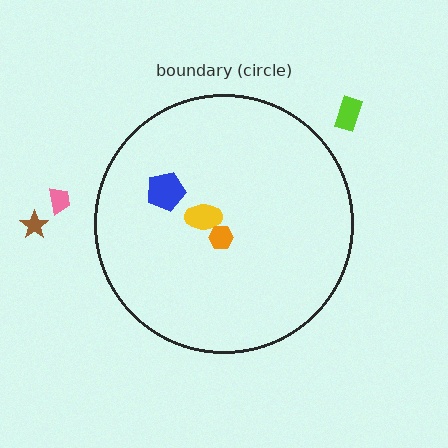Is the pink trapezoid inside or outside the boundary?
Outside.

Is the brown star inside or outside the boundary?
Outside.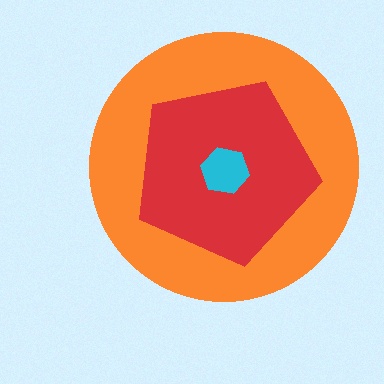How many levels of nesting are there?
3.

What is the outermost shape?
The orange circle.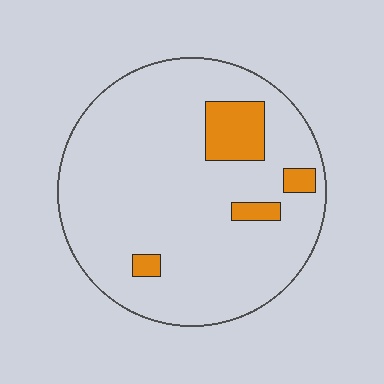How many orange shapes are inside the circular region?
4.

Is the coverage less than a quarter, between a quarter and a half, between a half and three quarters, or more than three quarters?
Less than a quarter.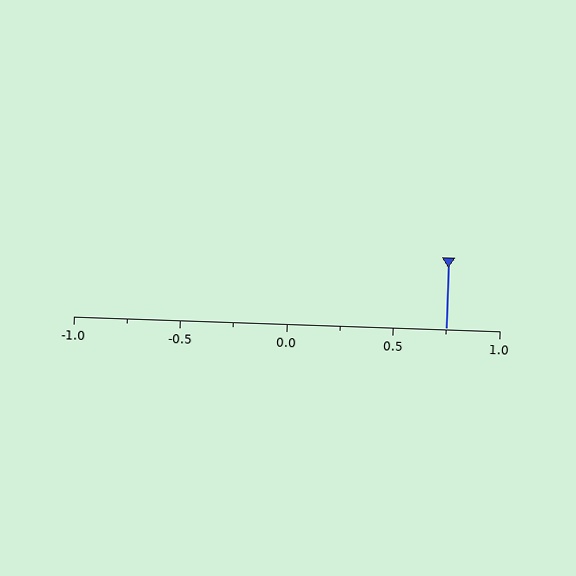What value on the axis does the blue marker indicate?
The marker indicates approximately 0.75.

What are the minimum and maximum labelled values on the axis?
The axis runs from -1.0 to 1.0.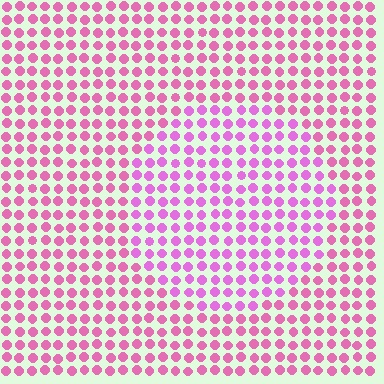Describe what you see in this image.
The image is filled with small pink elements in a uniform arrangement. A circle-shaped region is visible where the elements are tinted to a slightly different hue, forming a subtle color boundary.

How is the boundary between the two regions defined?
The boundary is defined purely by a slight shift in hue (about 23 degrees). Spacing, size, and orientation are identical on both sides.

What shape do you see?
I see a circle.